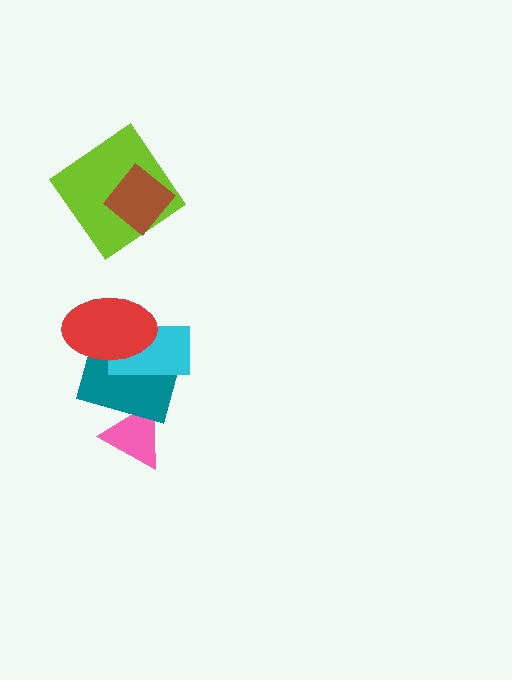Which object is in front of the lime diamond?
The brown diamond is in front of the lime diamond.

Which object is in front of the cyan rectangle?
The red ellipse is in front of the cyan rectangle.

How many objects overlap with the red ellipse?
2 objects overlap with the red ellipse.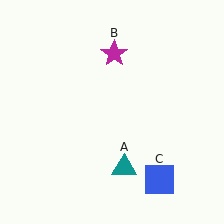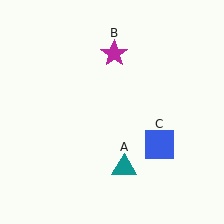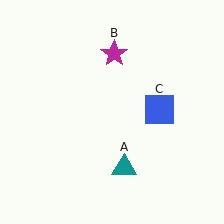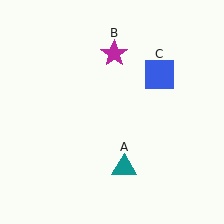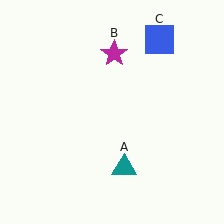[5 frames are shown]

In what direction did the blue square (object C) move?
The blue square (object C) moved up.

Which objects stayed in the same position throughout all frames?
Teal triangle (object A) and magenta star (object B) remained stationary.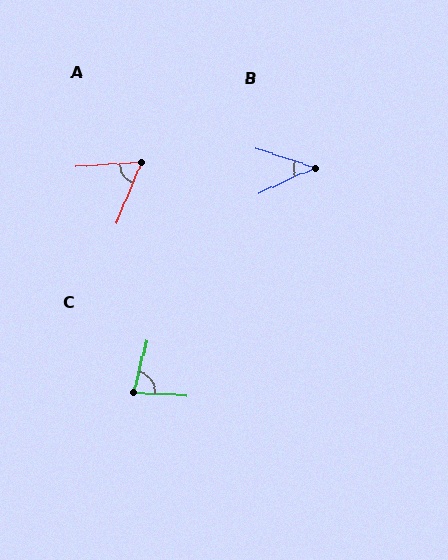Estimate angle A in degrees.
Approximately 63 degrees.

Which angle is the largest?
C, at approximately 79 degrees.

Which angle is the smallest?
B, at approximately 42 degrees.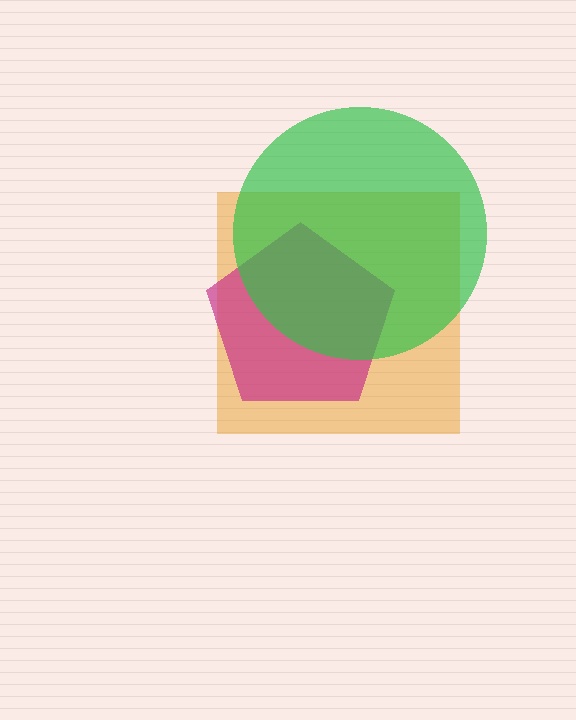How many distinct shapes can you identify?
There are 3 distinct shapes: an orange square, a magenta pentagon, a green circle.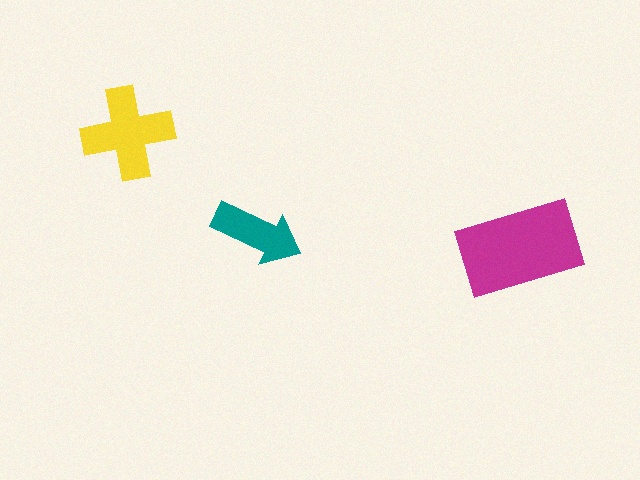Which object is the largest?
The magenta rectangle.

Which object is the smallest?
The teal arrow.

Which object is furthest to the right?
The magenta rectangle is rightmost.